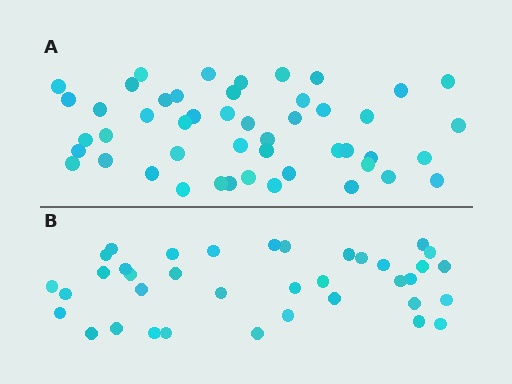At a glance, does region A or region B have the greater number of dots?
Region A (the top region) has more dots.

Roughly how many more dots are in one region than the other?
Region A has roughly 12 or so more dots than region B.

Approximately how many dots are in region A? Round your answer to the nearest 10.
About 50 dots. (The exact count is 48, which rounds to 50.)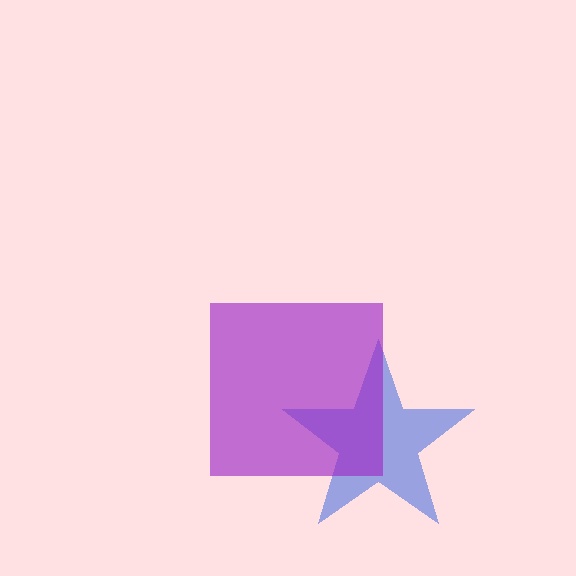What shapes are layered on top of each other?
The layered shapes are: a blue star, a purple square.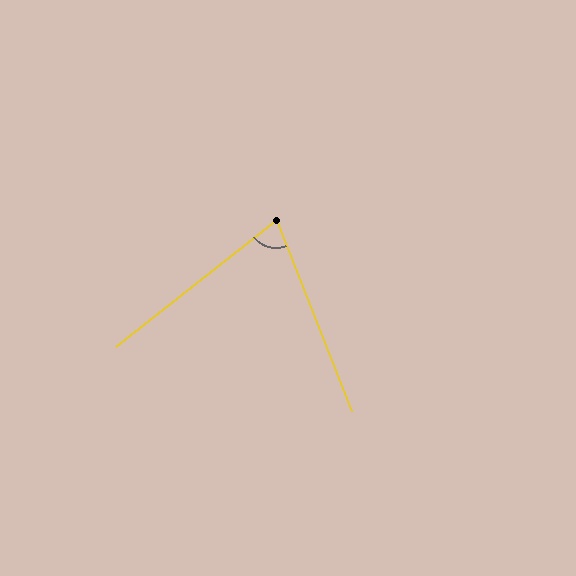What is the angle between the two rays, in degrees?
Approximately 73 degrees.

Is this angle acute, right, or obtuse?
It is acute.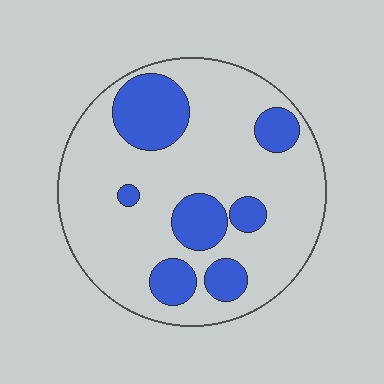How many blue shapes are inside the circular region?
7.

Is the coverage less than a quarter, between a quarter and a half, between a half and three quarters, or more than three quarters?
Less than a quarter.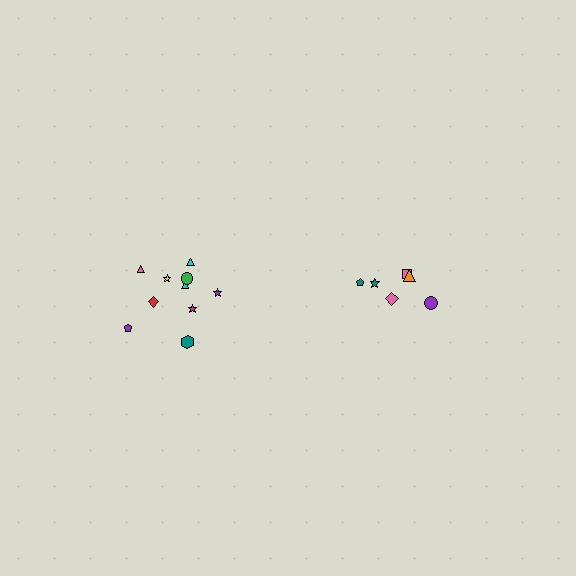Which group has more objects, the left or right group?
The left group.